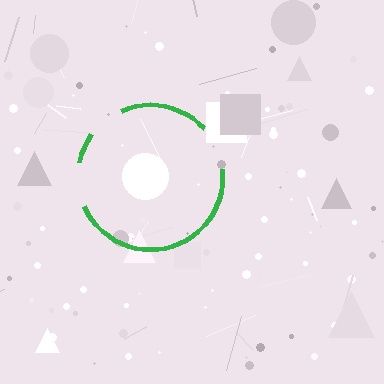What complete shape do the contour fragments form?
The contour fragments form a circle.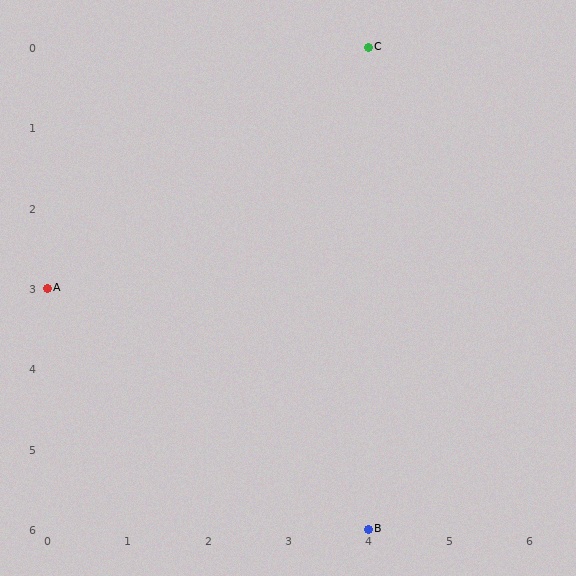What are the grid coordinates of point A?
Point A is at grid coordinates (0, 3).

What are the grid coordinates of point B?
Point B is at grid coordinates (4, 6).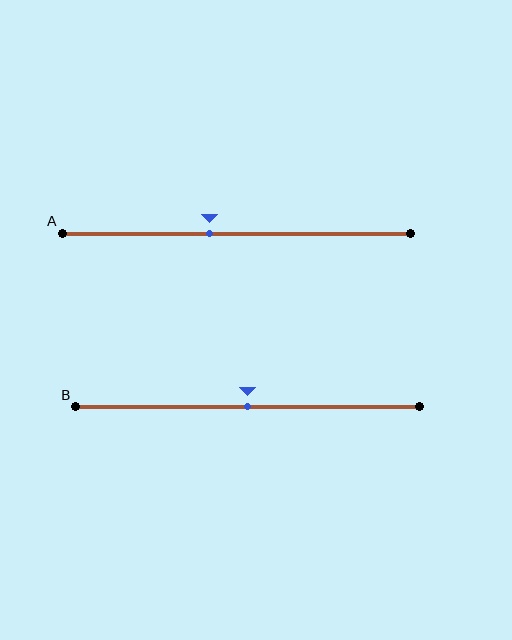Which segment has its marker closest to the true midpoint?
Segment B has its marker closest to the true midpoint.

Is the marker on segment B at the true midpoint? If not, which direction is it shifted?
Yes, the marker on segment B is at the true midpoint.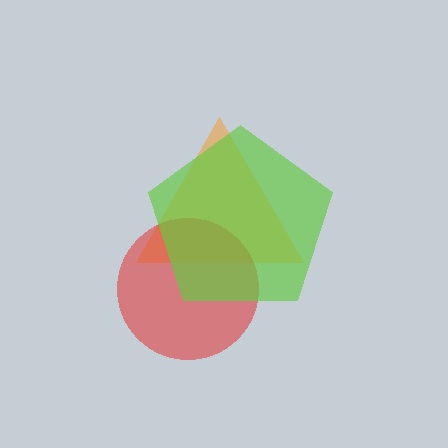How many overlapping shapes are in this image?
There are 3 overlapping shapes in the image.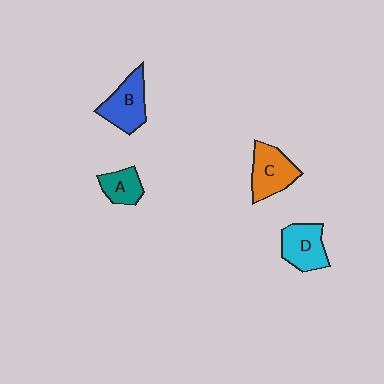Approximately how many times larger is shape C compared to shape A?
Approximately 1.5 times.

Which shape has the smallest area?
Shape A (teal).